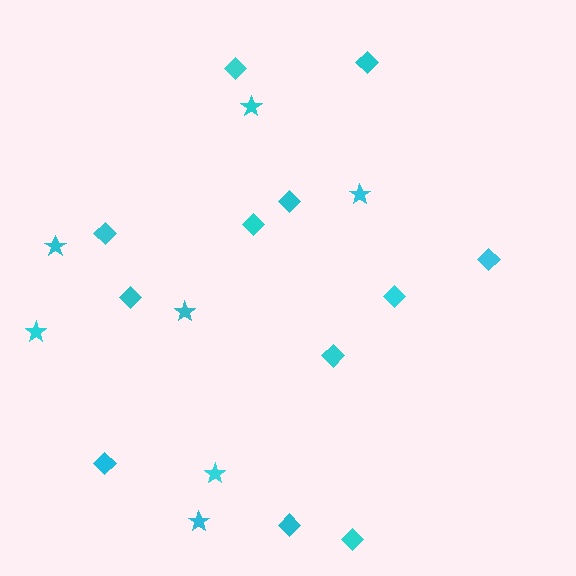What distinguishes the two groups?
There are 2 groups: one group of diamonds (12) and one group of stars (7).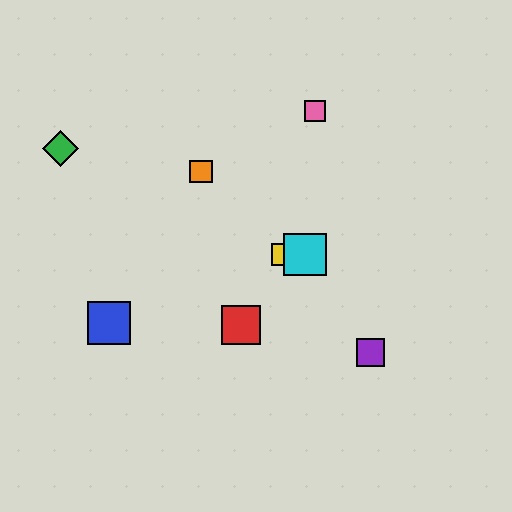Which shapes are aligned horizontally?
The yellow square, the cyan square are aligned horizontally.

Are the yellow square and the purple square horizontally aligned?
No, the yellow square is at y≈254 and the purple square is at y≈352.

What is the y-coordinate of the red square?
The red square is at y≈325.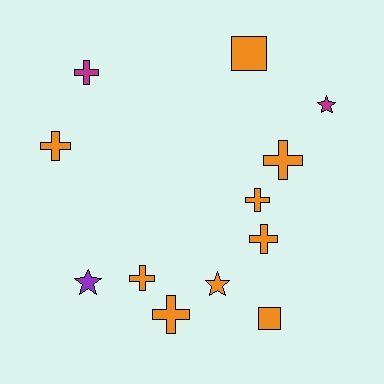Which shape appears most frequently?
Cross, with 7 objects.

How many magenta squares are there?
There are no magenta squares.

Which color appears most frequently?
Orange, with 9 objects.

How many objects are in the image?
There are 12 objects.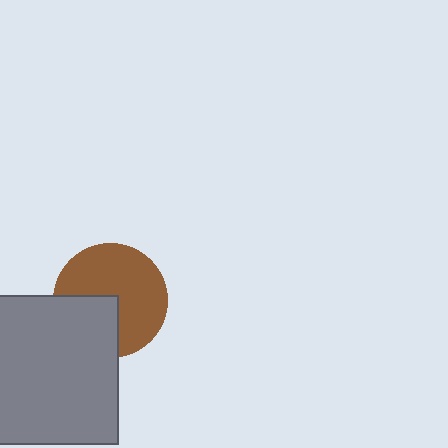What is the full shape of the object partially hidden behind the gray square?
The partially hidden object is a brown circle.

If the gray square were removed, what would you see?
You would see the complete brown circle.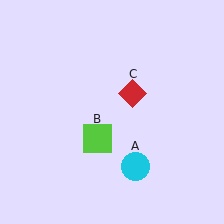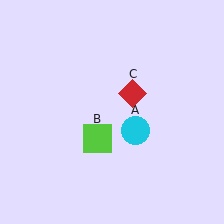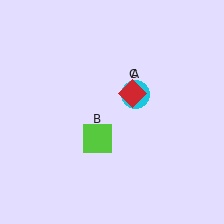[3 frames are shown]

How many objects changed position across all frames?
1 object changed position: cyan circle (object A).